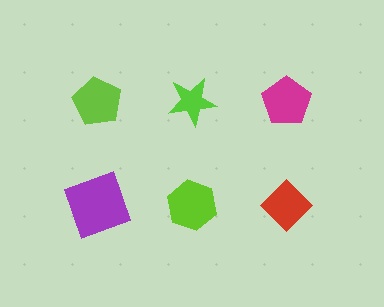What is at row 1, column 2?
A lime star.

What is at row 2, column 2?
A lime hexagon.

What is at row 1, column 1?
A lime pentagon.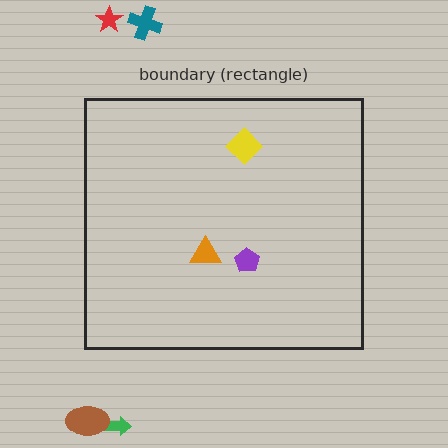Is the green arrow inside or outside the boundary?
Outside.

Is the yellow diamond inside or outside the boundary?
Inside.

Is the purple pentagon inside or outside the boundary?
Inside.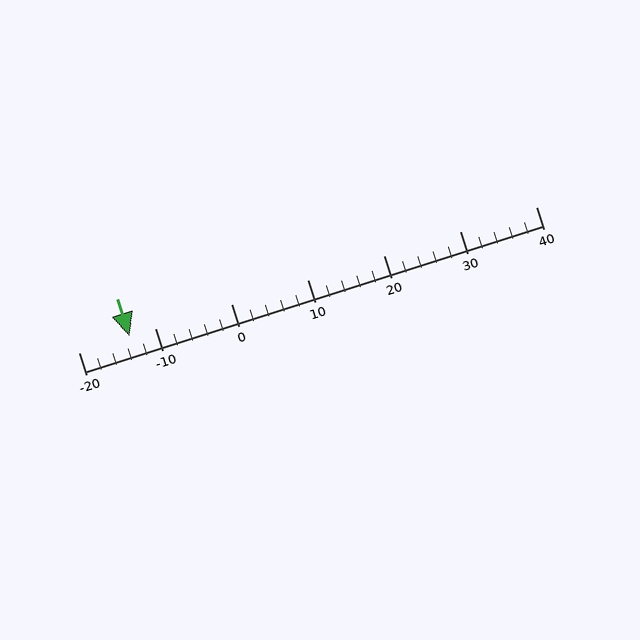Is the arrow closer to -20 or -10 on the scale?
The arrow is closer to -10.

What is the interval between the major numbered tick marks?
The major tick marks are spaced 10 units apart.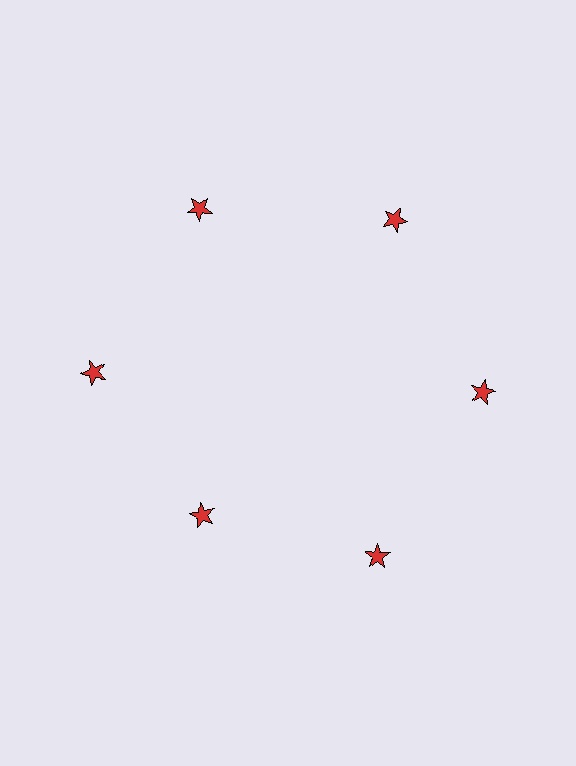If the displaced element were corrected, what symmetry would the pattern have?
It would have 6-fold rotational symmetry — the pattern would map onto itself every 60 degrees.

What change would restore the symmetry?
The symmetry would be restored by moving it outward, back onto the ring so that all 6 stars sit at equal angles and equal distance from the center.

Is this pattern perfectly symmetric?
No. The 6 red stars are arranged in a ring, but one element near the 7 o'clock position is pulled inward toward the center, breaking the 6-fold rotational symmetry.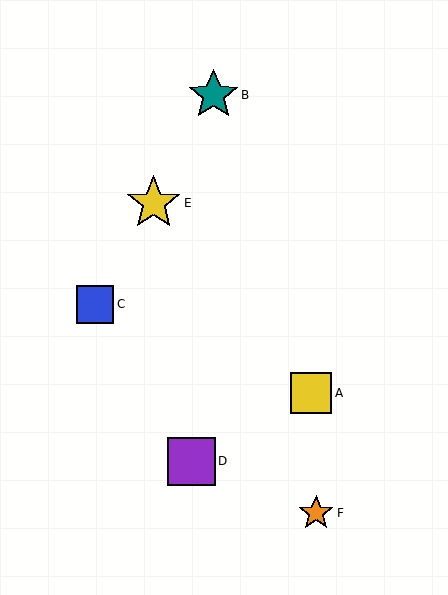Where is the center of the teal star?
The center of the teal star is at (213, 95).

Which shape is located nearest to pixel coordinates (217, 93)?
The teal star (labeled B) at (213, 95) is nearest to that location.